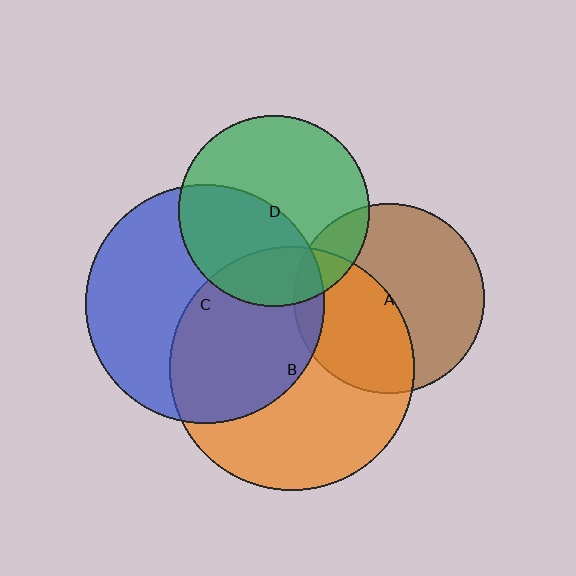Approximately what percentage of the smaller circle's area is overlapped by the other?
Approximately 45%.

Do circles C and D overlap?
Yes.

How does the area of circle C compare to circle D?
Approximately 1.6 times.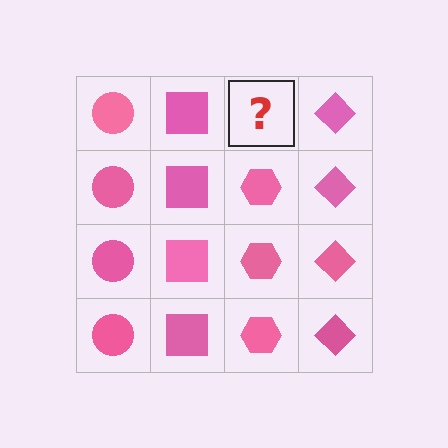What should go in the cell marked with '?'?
The missing cell should contain a pink hexagon.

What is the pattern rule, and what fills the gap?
The rule is that each column has a consistent shape. The gap should be filled with a pink hexagon.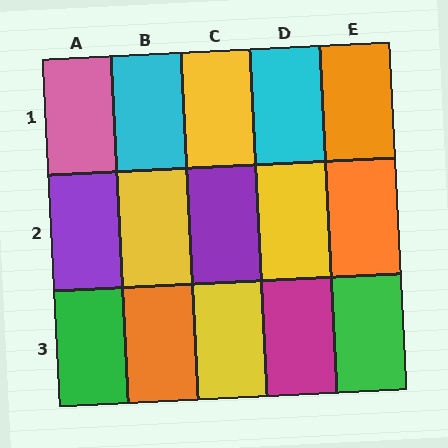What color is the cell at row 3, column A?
Green.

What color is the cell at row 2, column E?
Orange.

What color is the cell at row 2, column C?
Purple.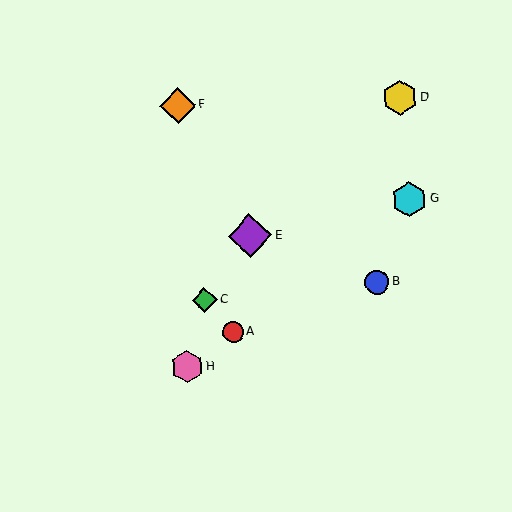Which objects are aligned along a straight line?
Objects A, G, H are aligned along a straight line.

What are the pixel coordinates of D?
Object D is at (400, 98).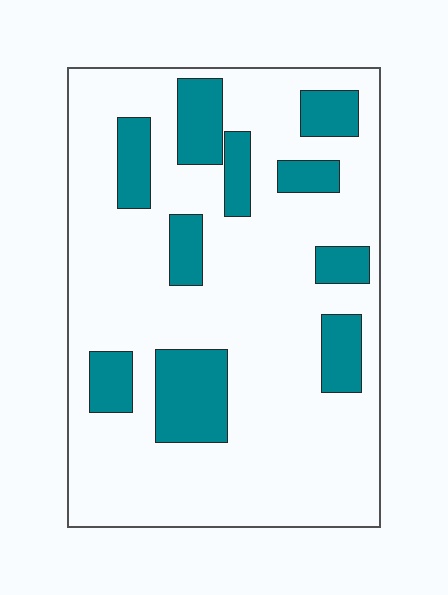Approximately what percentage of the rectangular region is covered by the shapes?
Approximately 20%.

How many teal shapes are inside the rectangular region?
10.